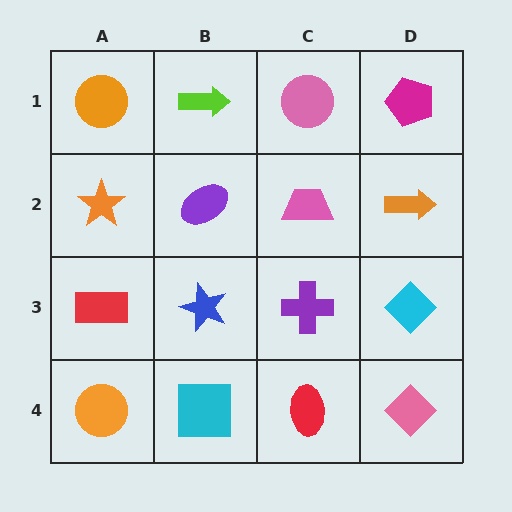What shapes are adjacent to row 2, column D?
A magenta pentagon (row 1, column D), a cyan diamond (row 3, column D), a pink trapezoid (row 2, column C).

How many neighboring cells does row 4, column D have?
2.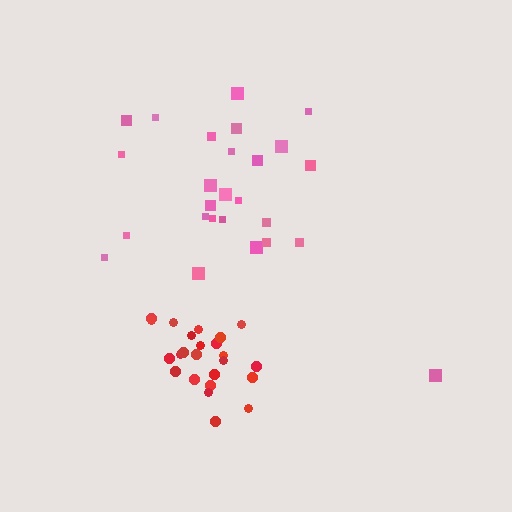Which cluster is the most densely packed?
Red.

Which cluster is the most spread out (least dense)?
Pink.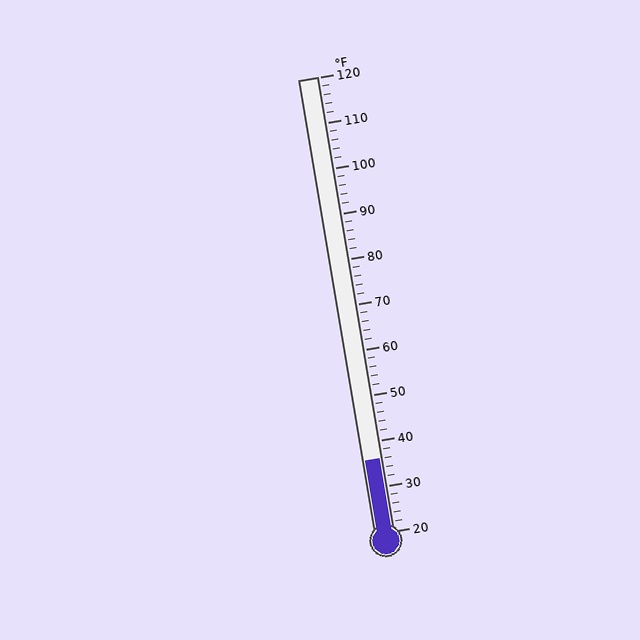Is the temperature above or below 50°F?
The temperature is below 50°F.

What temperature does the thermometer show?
The thermometer shows approximately 36°F.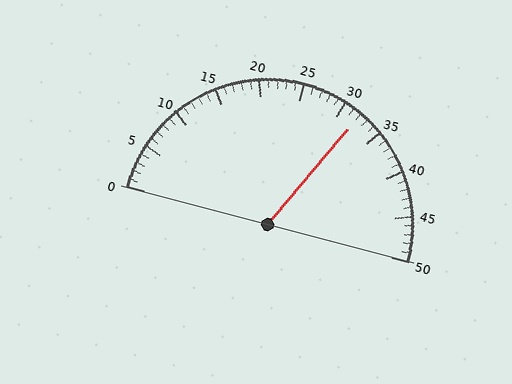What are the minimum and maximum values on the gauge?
The gauge ranges from 0 to 50.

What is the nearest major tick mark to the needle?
The nearest major tick mark is 30.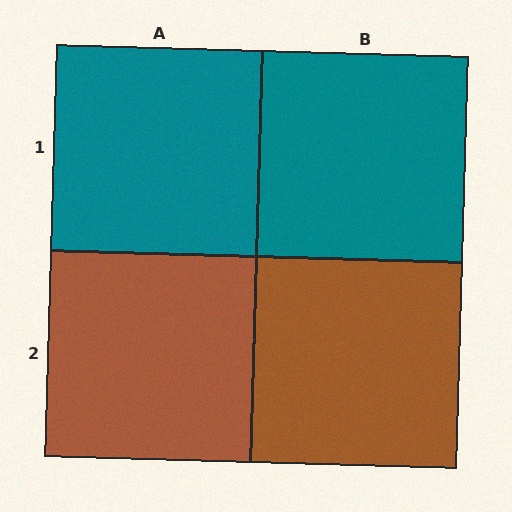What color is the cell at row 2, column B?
Brown.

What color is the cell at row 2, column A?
Brown.